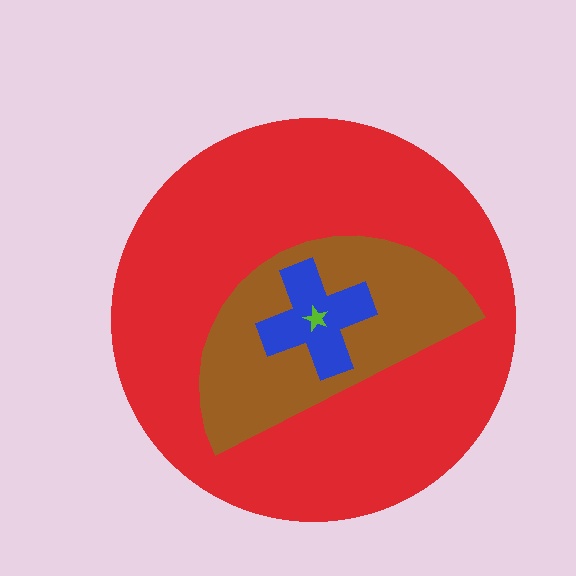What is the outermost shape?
The red circle.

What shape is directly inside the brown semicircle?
The blue cross.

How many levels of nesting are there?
4.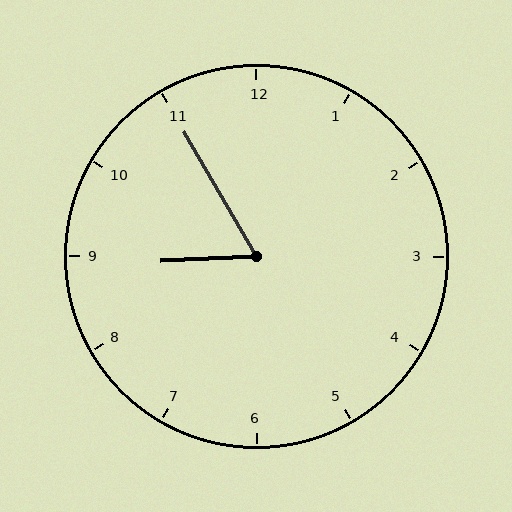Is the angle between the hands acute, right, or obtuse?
It is acute.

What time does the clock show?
8:55.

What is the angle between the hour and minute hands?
Approximately 62 degrees.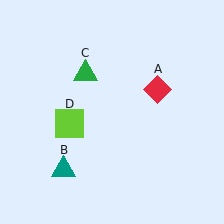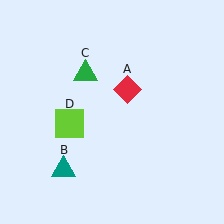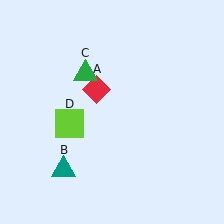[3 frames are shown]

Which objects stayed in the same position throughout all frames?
Teal triangle (object B) and green triangle (object C) and lime square (object D) remained stationary.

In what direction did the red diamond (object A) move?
The red diamond (object A) moved left.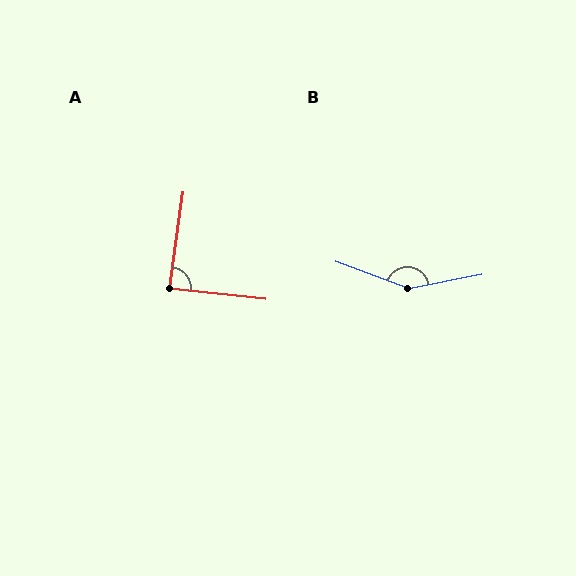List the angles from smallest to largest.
A (88°), B (148°).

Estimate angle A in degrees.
Approximately 88 degrees.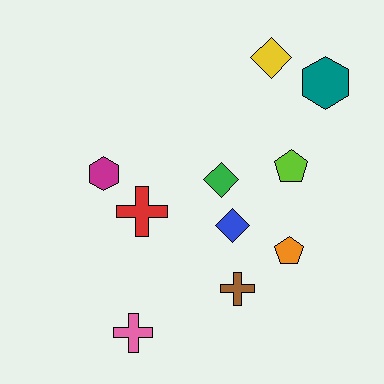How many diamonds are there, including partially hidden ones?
There are 3 diamonds.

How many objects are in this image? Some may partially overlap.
There are 10 objects.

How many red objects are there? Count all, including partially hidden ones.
There is 1 red object.